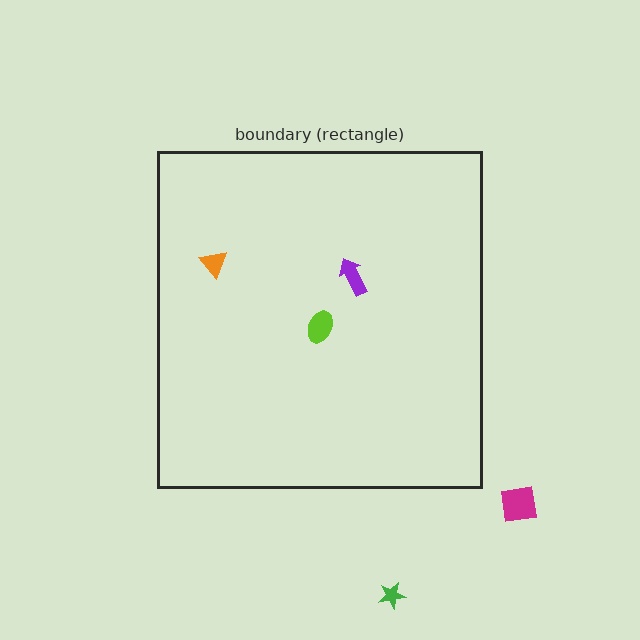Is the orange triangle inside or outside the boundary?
Inside.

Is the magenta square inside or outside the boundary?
Outside.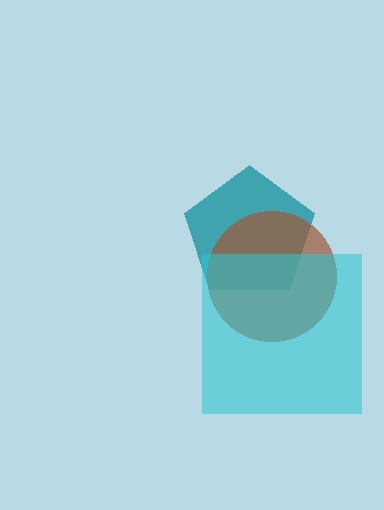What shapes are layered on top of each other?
The layered shapes are: a teal pentagon, a brown circle, a cyan square.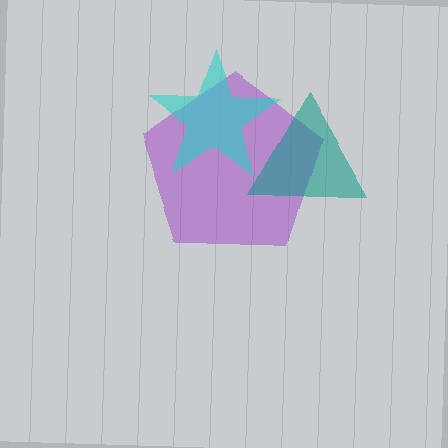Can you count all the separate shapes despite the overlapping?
Yes, there are 3 separate shapes.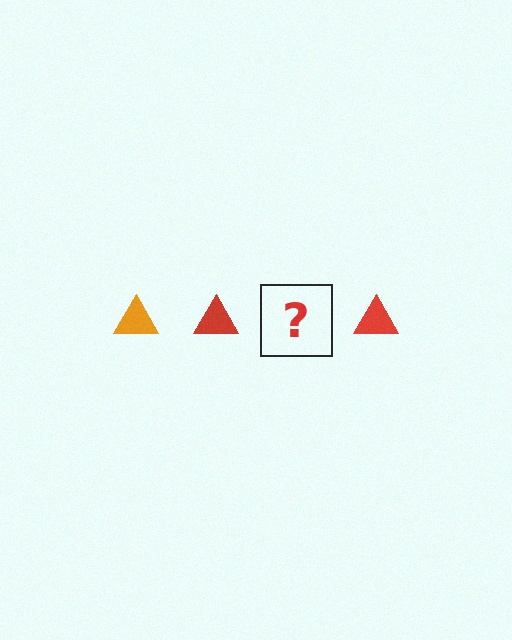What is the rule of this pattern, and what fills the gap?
The rule is that the pattern cycles through orange, red triangles. The gap should be filled with an orange triangle.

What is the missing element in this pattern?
The missing element is an orange triangle.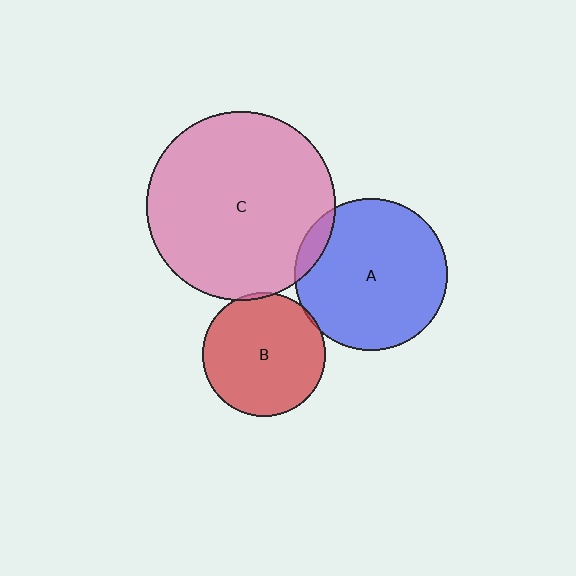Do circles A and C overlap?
Yes.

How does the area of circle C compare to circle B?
Approximately 2.3 times.